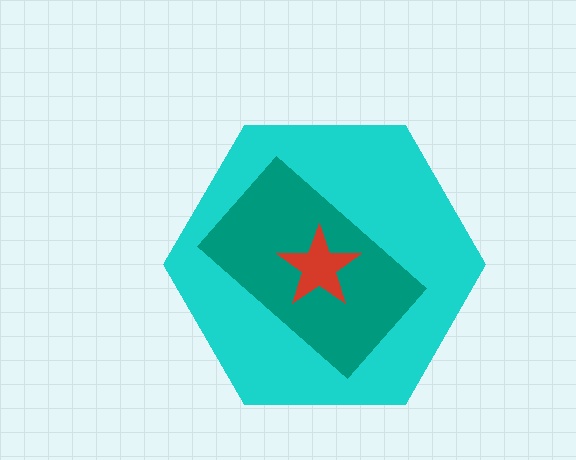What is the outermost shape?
The cyan hexagon.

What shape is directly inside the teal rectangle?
The red star.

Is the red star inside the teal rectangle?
Yes.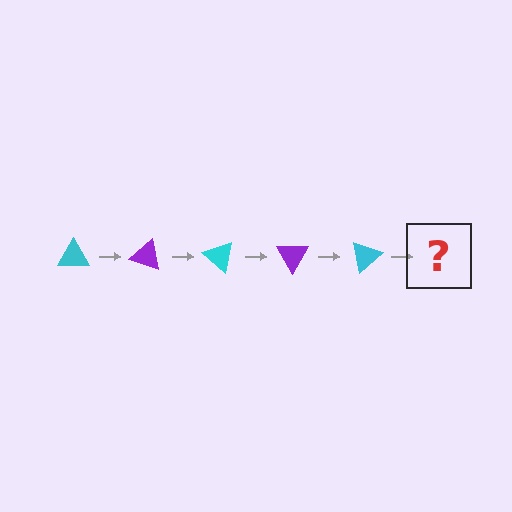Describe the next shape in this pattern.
It should be a purple triangle, rotated 100 degrees from the start.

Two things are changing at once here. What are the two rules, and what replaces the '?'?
The two rules are that it rotates 20 degrees each step and the color cycles through cyan and purple. The '?' should be a purple triangle, rotated 100 degrees from the start.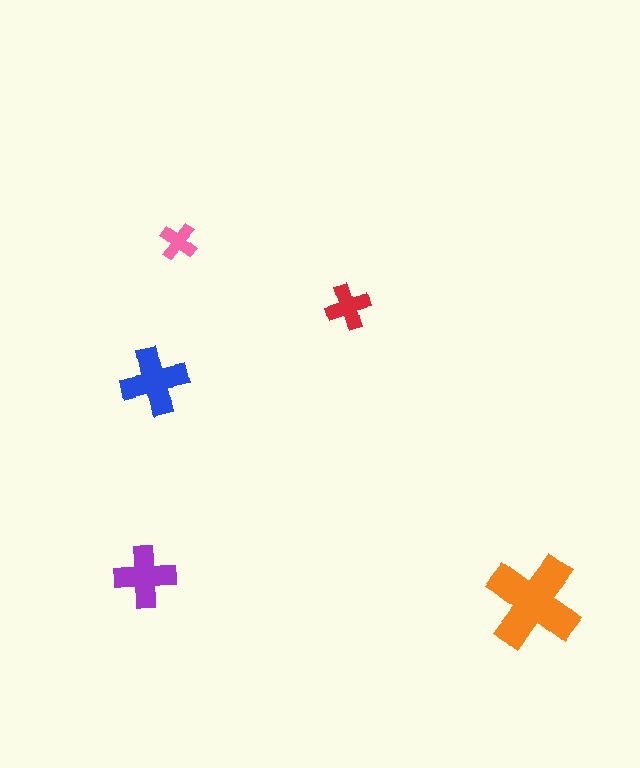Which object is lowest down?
The orange cross is bottommost.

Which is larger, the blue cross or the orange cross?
The orange one.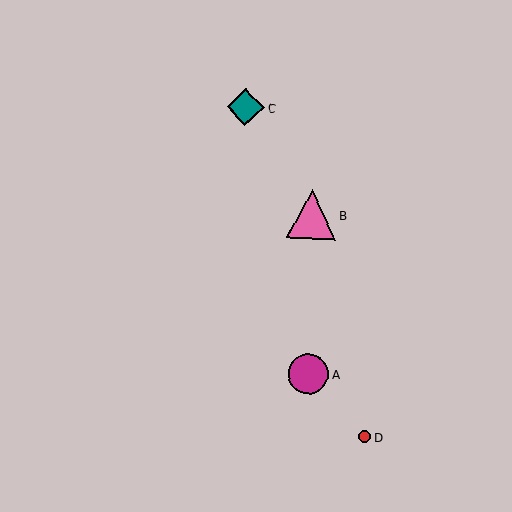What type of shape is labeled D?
Shape D is a red circle.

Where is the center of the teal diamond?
The center of the teal diamond is at (246, 107).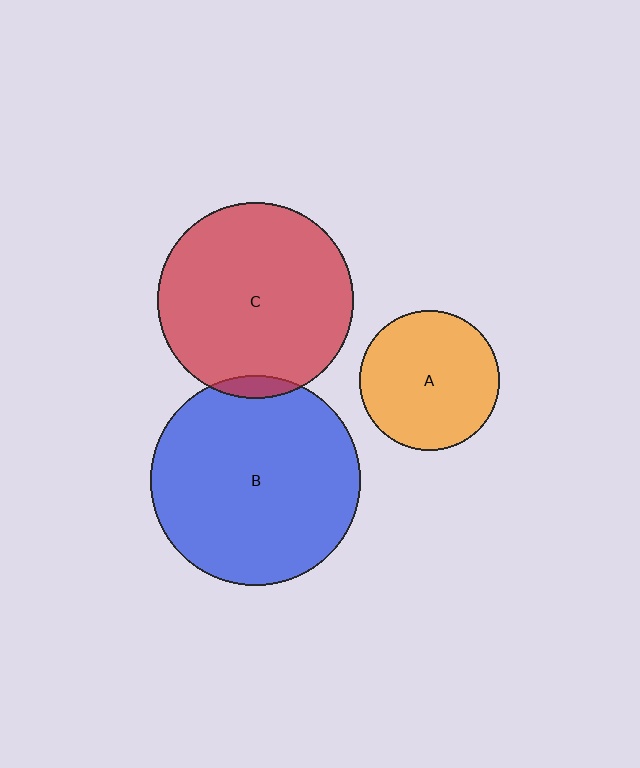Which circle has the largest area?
Circle B (blue).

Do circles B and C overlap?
Yes.